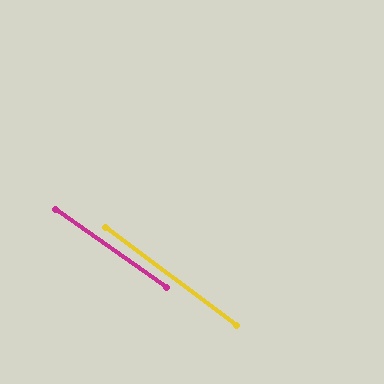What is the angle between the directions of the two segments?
Approximately 2 degrees.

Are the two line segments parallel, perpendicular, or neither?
Parallel — their directions differ by only 1.7°.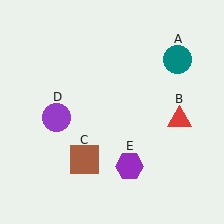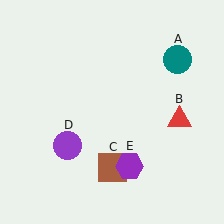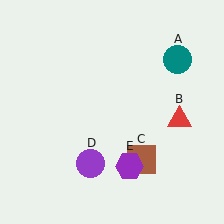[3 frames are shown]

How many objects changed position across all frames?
2 objects changed position: brown square (object C), purple circle (object D).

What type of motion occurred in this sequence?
The brown square (object C), purple circle (object D) rotated counterclockwise around the center of the scene.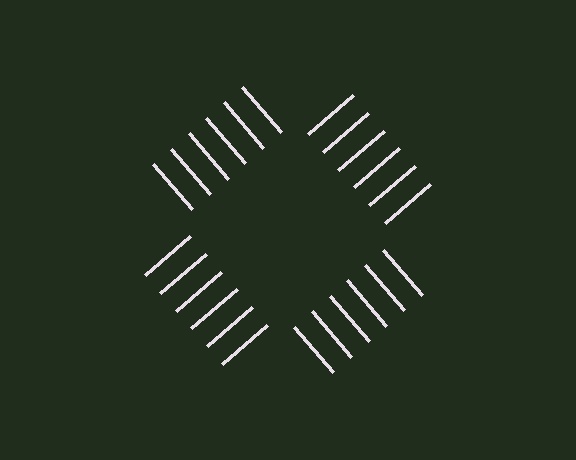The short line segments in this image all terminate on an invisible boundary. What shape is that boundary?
An illusory square — the line segments terminate on its edges but no continuous stroke is drawn.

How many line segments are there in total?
24 — 6 along each of the 4 edges.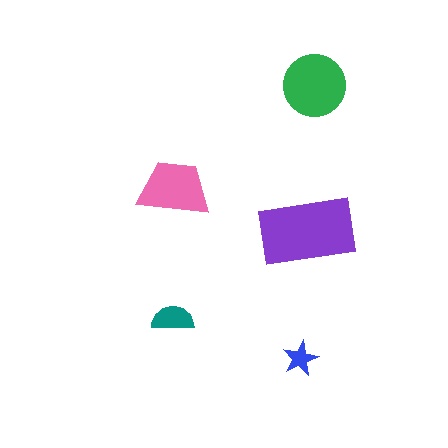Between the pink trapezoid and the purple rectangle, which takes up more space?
The purple rectangle.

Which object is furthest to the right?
The green circle is rightmost.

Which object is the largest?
The purple rectangle.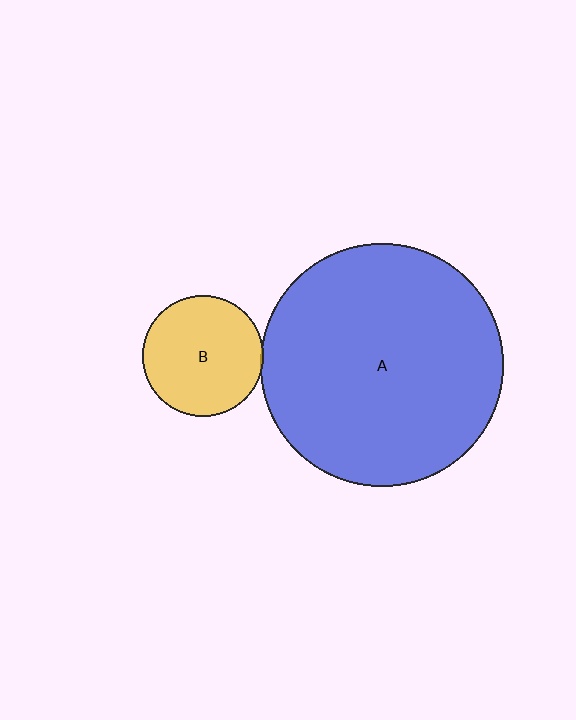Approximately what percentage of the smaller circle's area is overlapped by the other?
Approximately 5%.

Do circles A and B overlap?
Yes.